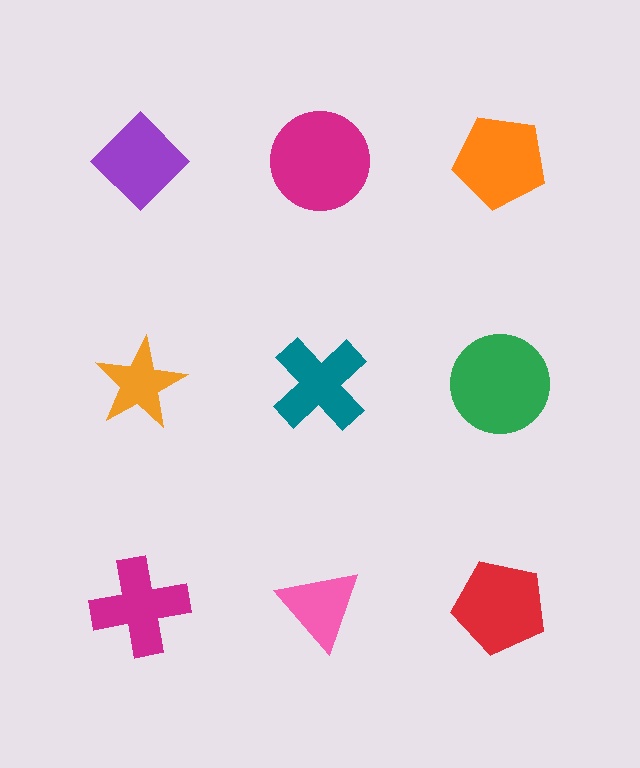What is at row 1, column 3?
An orange pentagon.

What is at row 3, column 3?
A red pentagon.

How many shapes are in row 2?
3 shapes.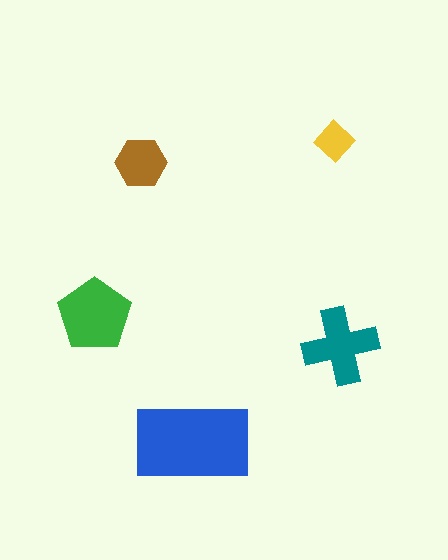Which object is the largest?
The blue rectangle.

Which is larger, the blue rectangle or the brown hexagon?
The blue rectangle.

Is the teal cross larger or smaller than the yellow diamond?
Larger.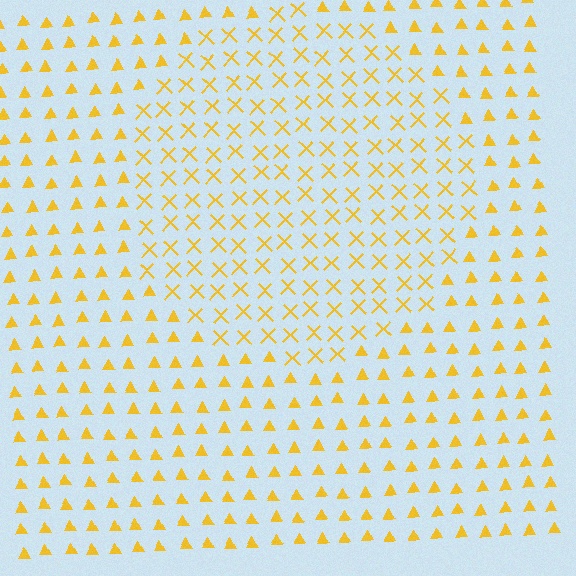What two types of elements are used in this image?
The image uses X marks inside the circle region and triangles outside it.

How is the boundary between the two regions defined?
The boundary is defined by a change in element shape: X marks inside vs. triangles outside. All elements share the same color and spacing.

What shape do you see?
I see a circle.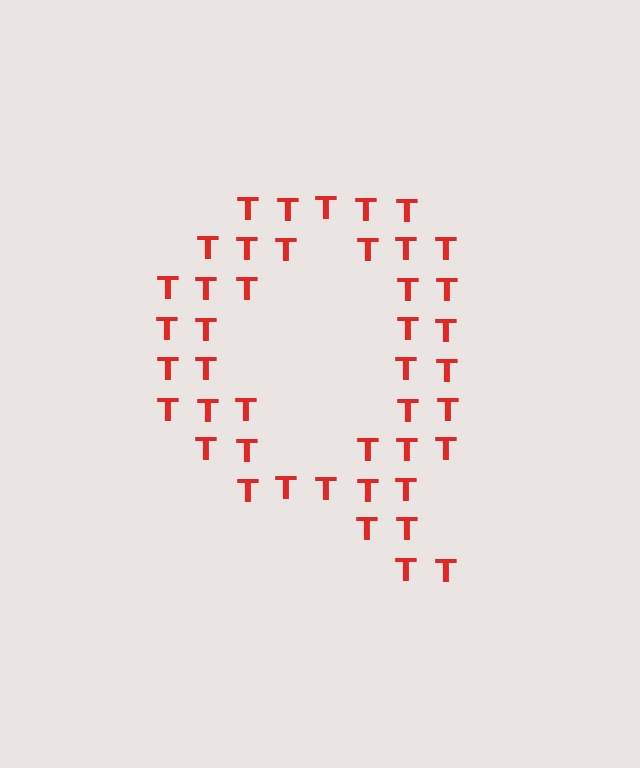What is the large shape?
The large shape is the letter Q.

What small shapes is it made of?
It is made of small letter T's.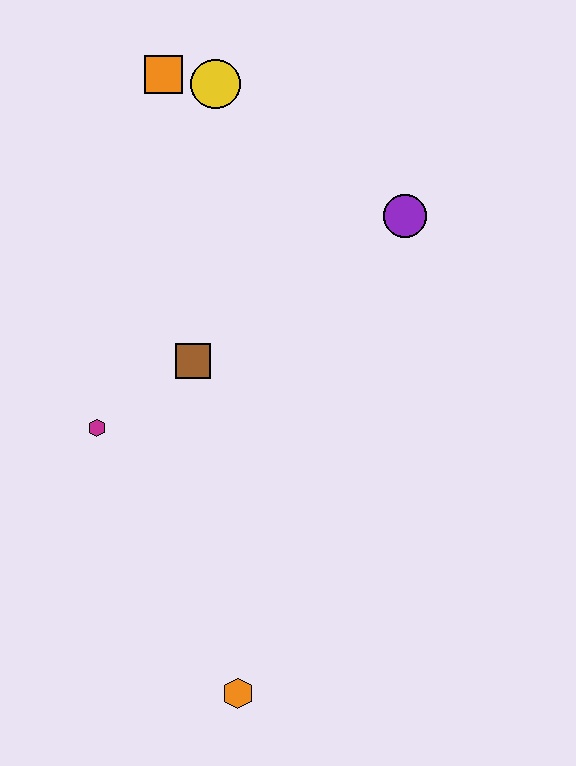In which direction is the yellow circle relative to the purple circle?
The yellow circle is to the left of the purple circle.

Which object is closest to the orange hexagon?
The magenta hexagon is closest to the orange hexagon.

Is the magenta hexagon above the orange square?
No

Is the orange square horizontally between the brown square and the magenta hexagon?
Yes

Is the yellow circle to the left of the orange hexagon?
Yes